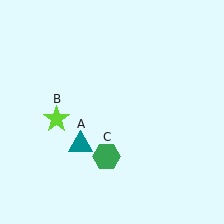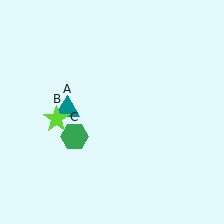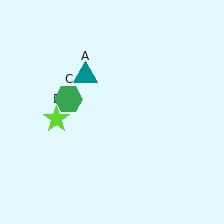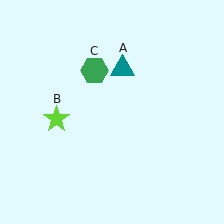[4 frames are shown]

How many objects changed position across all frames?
2 objects changed position: teal triangle (object A), green hexagon (object C).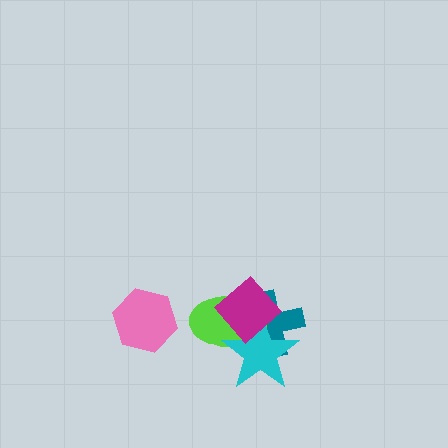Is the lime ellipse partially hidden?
Yes, it is partially covered by another shape.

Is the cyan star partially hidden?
Yes, it is partially covered by another shape.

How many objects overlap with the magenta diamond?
3 objects overlap with the magenta diamond.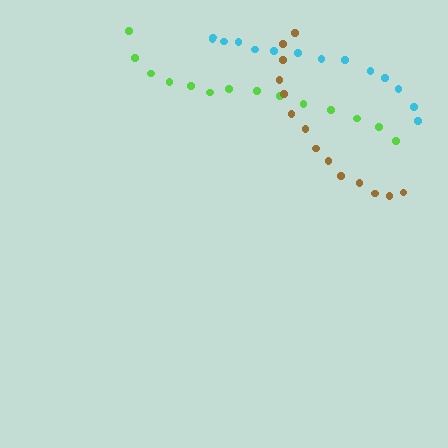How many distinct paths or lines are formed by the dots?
There are 3 distinct paths.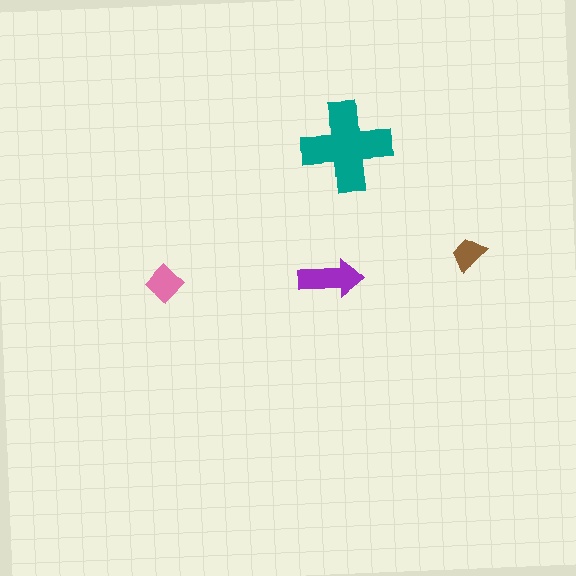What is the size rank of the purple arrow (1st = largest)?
2nd.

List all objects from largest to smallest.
The teal cross, the purple arrow, the pink diamond, the brown trapezoid.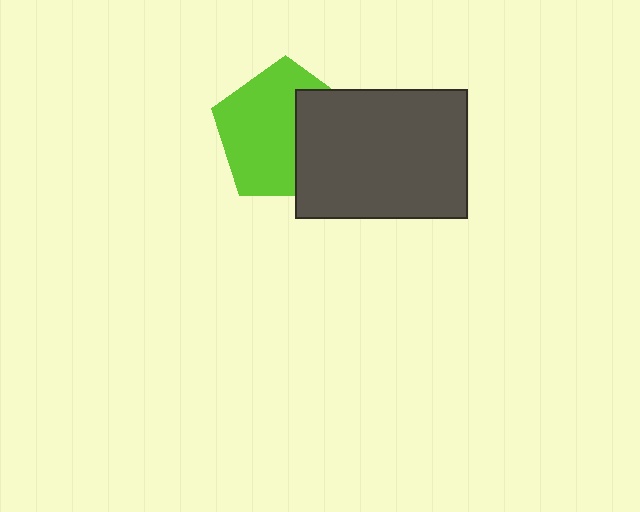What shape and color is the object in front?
The object in front is a dark gray rectangle.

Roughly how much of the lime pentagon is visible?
About half of it is visible (roughly 63%).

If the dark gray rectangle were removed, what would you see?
You would see the complete lime pentagon.